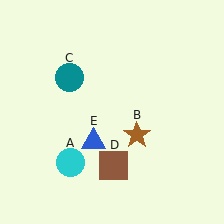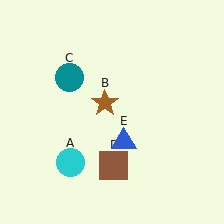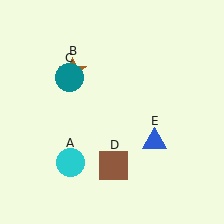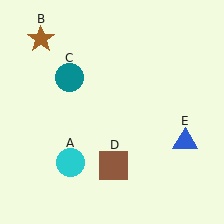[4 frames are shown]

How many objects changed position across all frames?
2 objects changed position: brown star (object B), blue triangle (object E).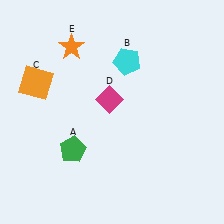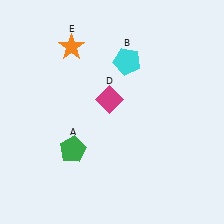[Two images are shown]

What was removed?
The orange square (C) was removed in Image 2.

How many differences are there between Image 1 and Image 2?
There is 1 difference between the two images.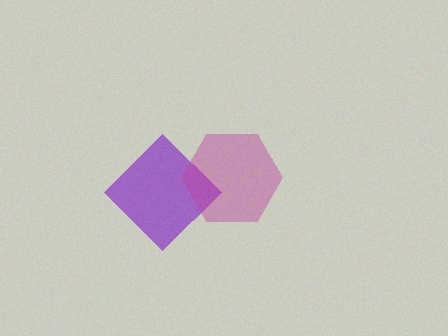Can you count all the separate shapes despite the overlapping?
Yes, there are 2 separate shapes.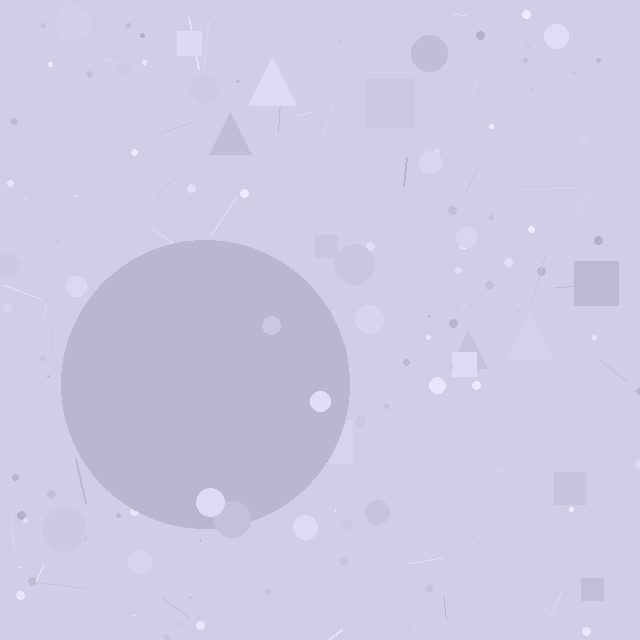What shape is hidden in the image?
A circle is hidden in the image.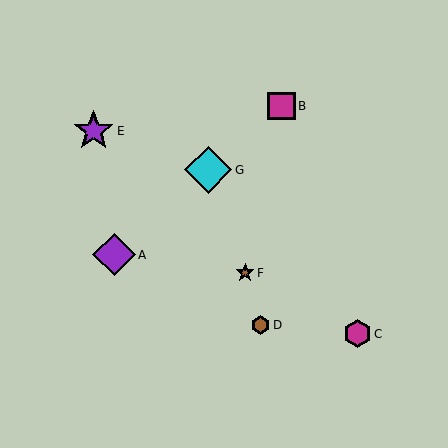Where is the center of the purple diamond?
The center of the purple diamond is at (114, 255).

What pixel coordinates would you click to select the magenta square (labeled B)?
Click at (282, 106) to select the magenta square B.